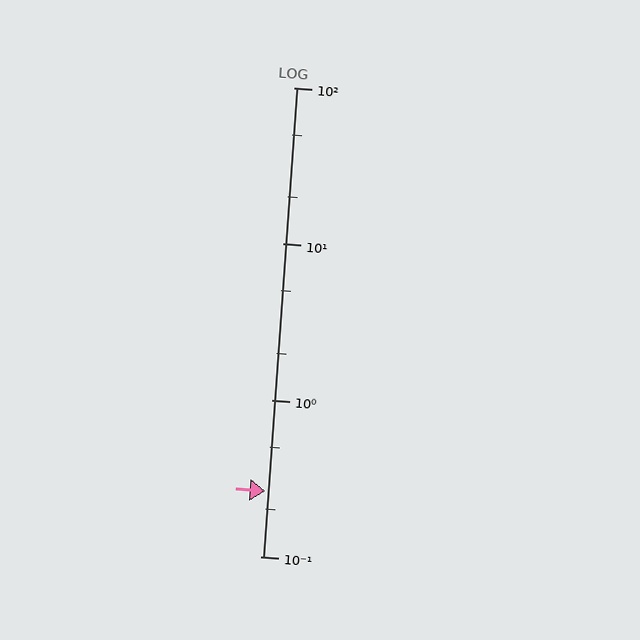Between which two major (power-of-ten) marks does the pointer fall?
The pointer is between 0.1 and 1.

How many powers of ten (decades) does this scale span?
The scale spans 3 decades, from 0.1 to 100.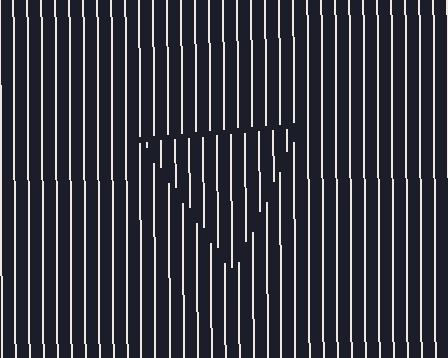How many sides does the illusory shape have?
3 sides — the line-ends trace a triangle.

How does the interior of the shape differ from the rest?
The interior of the shape contains the same grating, shifted by half a period — the contour is defined by the phase discontinuity where line-ends from the inner and outer gratings abut.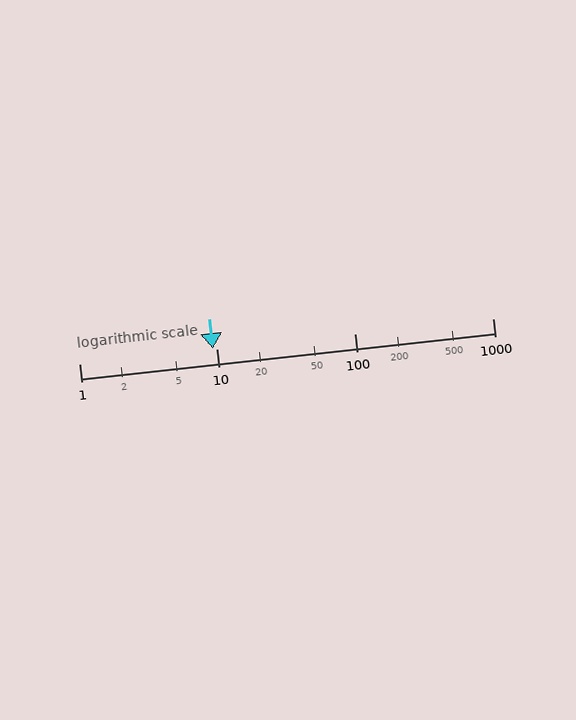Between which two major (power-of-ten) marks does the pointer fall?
The pointer is between 1 and 10.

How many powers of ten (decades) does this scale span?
The scale spans 3 decades, from 1 to 1000.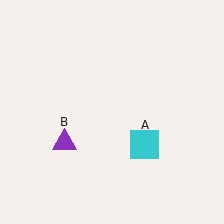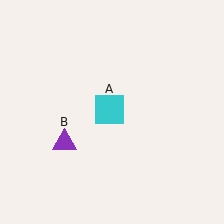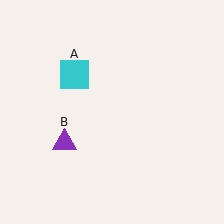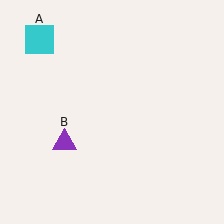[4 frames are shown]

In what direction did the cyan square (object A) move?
The cyan square (object A) moved up and to the left.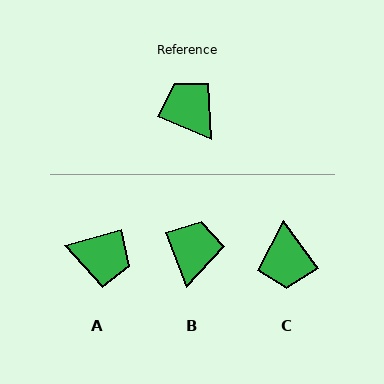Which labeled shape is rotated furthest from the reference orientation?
C, about 149 degrees away.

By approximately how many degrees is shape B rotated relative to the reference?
Approximately 46 degrees clockwise.